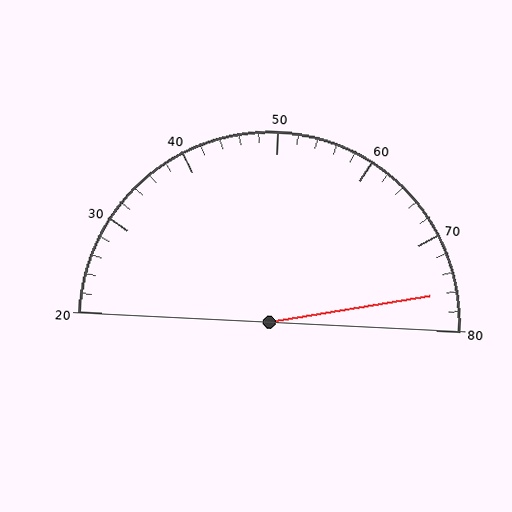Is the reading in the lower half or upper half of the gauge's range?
The reading is in the upper half of the range (20 to 80).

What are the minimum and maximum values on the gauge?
The gauge ranges from 20 to 80.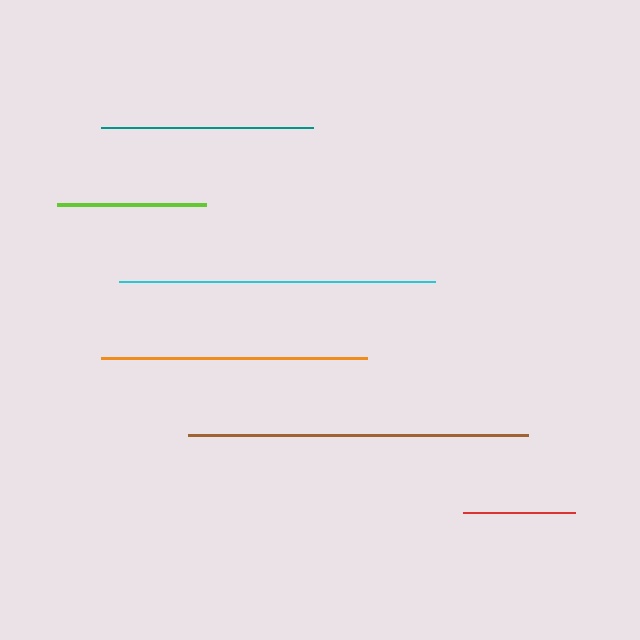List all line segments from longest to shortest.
From longest to shortest: brown, cyan, orange, teal, lime, red.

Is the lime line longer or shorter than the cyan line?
The cyan line is longer than the lime line.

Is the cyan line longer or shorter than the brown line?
The brown line is longer than the cyan line.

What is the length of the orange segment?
The orange segment is approximately 266 pixels long.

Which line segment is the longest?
The brown line is the longest at approximately 340 pixels.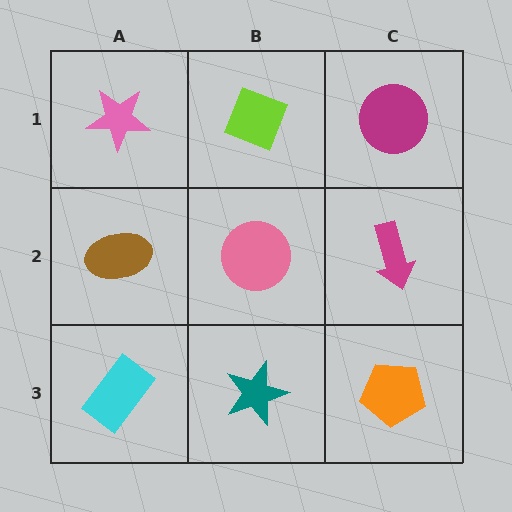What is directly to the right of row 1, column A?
A lime diamond.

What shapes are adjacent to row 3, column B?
A pink circle (row 2, column B), a cyan rectangle (row 3, column A), an orange pentagon (row 3, column C).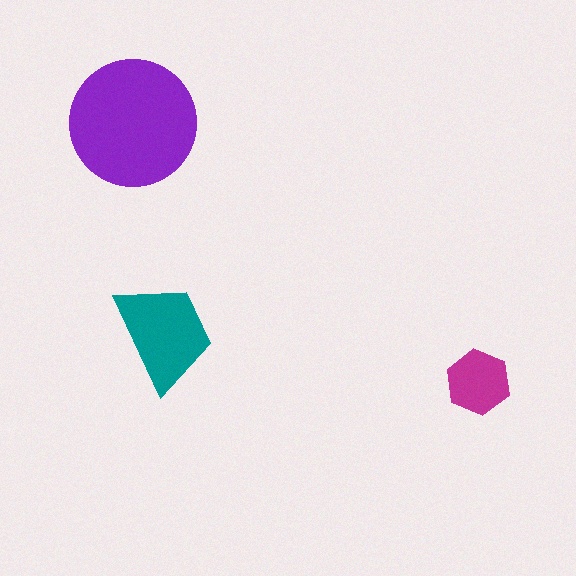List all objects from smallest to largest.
The magenta hexagon, the teal trapezoid, the purple circle.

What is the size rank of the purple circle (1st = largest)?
1st.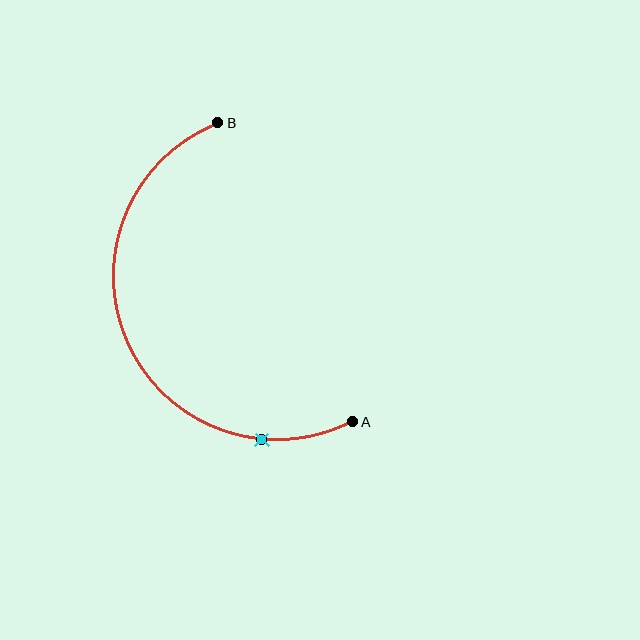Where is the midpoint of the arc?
The arc midpoint is the point on the curve farthest from the straight line joining A and B. It sits to the left of that line.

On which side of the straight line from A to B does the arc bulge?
The arc bulges to the left of the straight line connecting A and B.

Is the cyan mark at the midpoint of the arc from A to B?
No. The cyan mark lies on the arc but is closer to endpoint A. The arc midpoint would be at the point on the curve equidistant along the arc from both A and B.